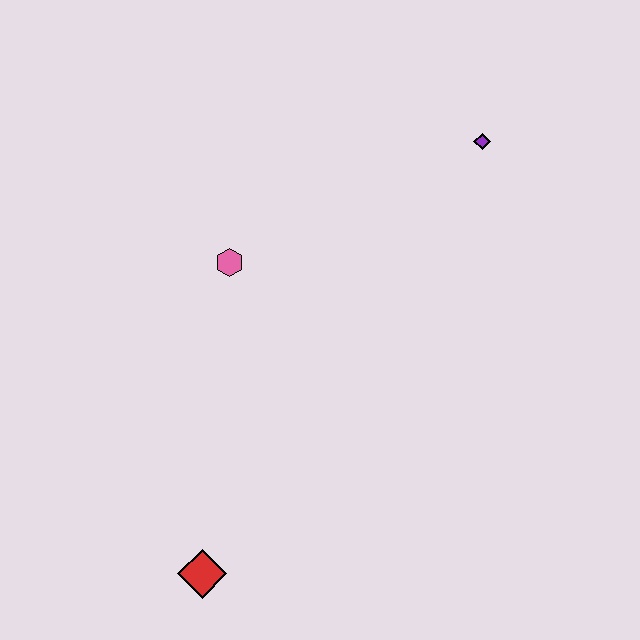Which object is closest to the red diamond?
The pink hexagon is closest to the red diamond.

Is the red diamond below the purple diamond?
Yes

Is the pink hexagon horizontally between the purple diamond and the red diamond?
Yes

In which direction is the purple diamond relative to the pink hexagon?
The purple diamond is to the right of the pink hexagon.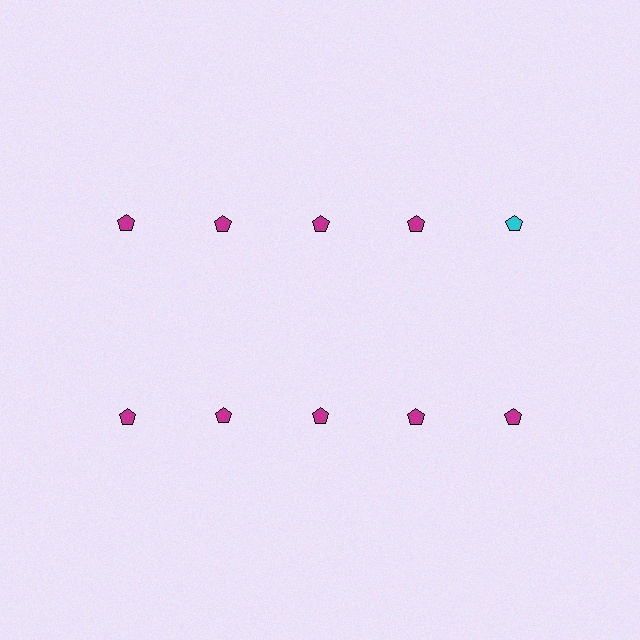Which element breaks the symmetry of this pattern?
The cyan pentagon in the top row, rightmost column breaks the symmetry. All other shapes are magenta pentagons.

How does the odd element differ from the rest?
It has a different color: cyan instead of magenta.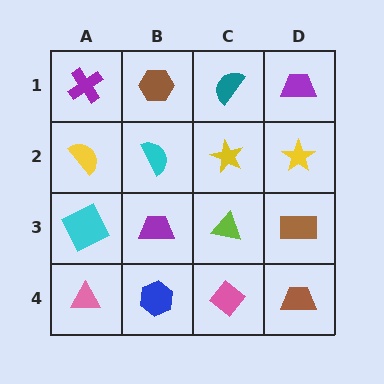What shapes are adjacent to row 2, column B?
A brown hexagon (row 1, column B), a purple trapezoid (row 3, column B), a yellow semicircle (row 2, column A), a yellow star (row 2, column C).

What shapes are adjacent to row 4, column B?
A purple trapezoid (row 3, column B), a pink triangle (row 4, column A), a pink diamond (row 4, column C).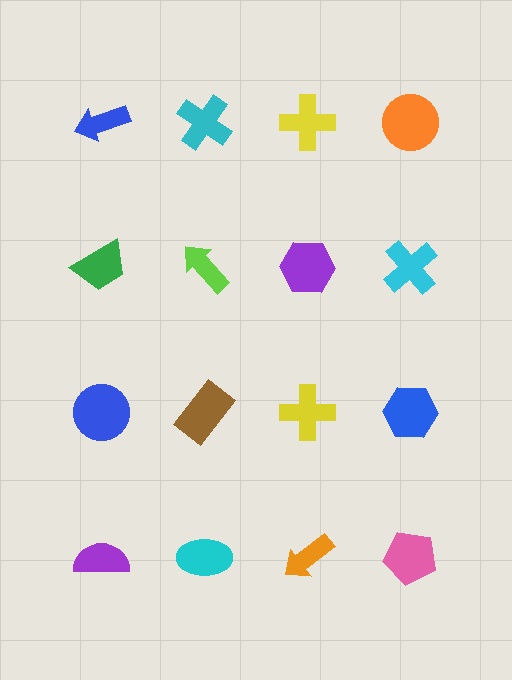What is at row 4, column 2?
A cyan ellipse.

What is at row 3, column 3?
A yellow cross.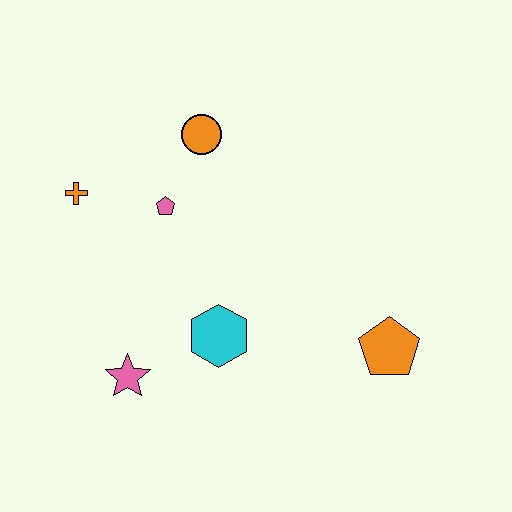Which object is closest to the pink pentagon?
The orange circle is closest to the pink pentagon.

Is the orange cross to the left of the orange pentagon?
Yes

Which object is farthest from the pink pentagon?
The orange pentagon is farthest from the pink pentagon.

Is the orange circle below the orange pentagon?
No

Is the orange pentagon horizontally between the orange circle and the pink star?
No